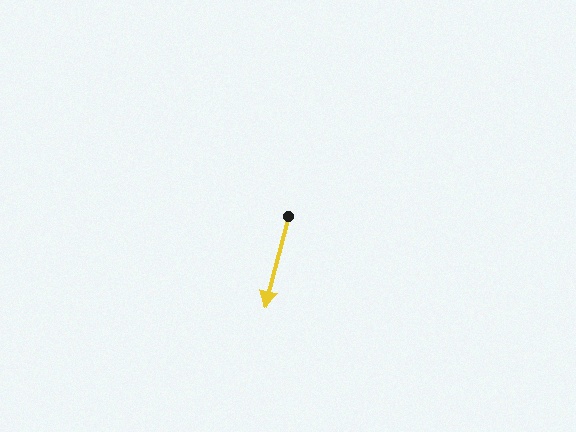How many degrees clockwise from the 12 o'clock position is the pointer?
Approximately 194 degrees.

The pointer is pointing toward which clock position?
Roughly 6 o'clock.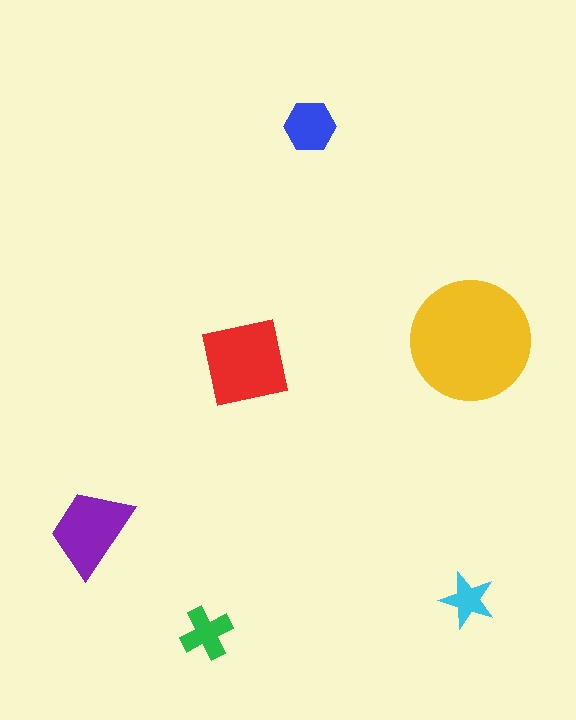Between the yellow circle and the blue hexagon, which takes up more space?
The yellow circle.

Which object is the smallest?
The cyan star.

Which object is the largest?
The yellow circle.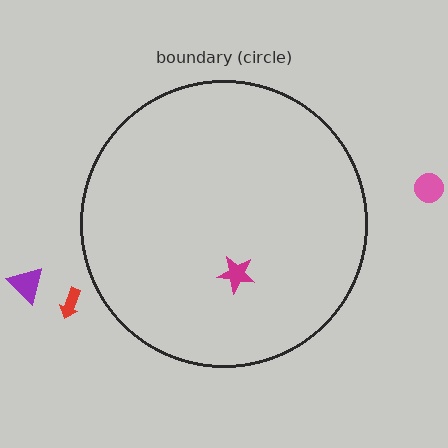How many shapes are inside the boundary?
1 inside, 3 outside.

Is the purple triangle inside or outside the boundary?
Outside.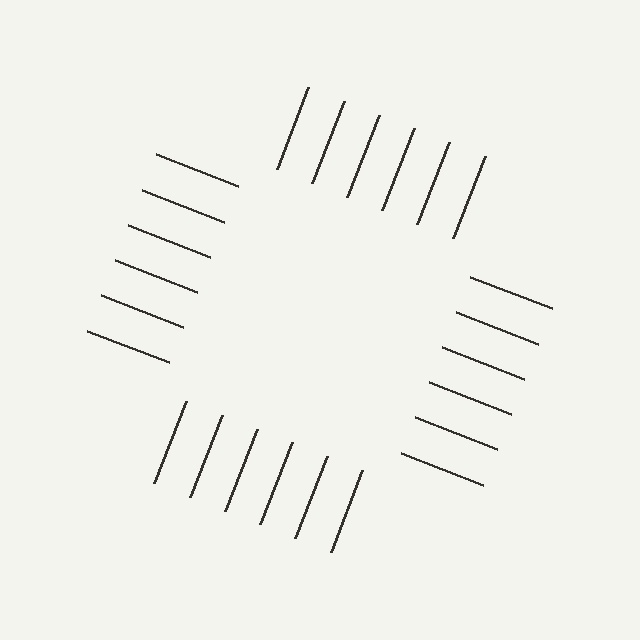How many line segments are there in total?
24 — 6 along each of the 4 edges.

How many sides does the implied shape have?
4 sides — the line-ends trace a square.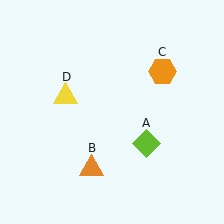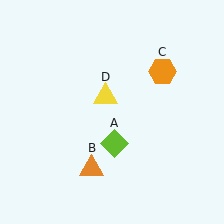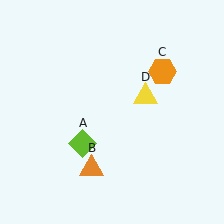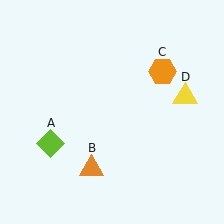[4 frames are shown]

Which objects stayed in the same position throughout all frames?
Orange triangle (object B) and orange hexagon (object C) remained stationary.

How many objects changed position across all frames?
2 objects changed position: lime diamond (object A), yellow triangle (object D).